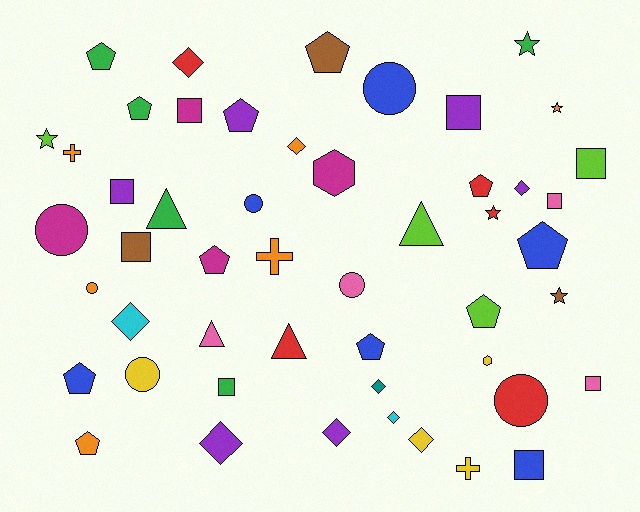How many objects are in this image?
There are 50 objects.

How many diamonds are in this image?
There are 9 diamonds.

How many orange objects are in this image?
There are 6 orange objects.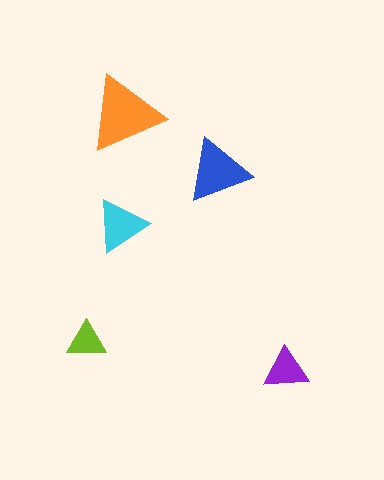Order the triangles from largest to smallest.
the orange one, the blue one, the cyan one, the purple one, the lime one.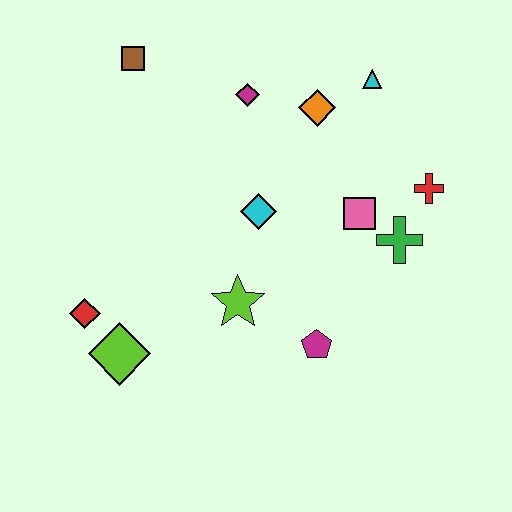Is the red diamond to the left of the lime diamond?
Yes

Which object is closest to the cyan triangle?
The orange diamond is closest to the cyan triangle.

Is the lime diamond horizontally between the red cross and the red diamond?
Yes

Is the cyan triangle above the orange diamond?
Yes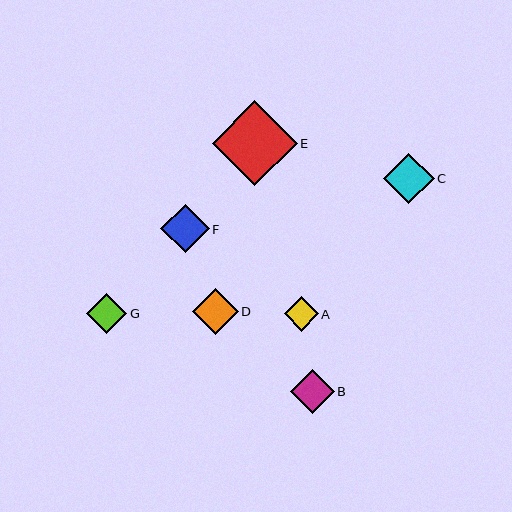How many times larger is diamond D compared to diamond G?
Diamond D is approximately 1.1 times the size of diamond G.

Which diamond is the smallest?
Diamond A is the smallest with a size of approximately 34 pixels.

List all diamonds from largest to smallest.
From largest to smallest: E, C, F, D, B, G, A.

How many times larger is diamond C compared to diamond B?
Diamond C is approximately 1.2 times the size of diamond B.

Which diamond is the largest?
Diamond E is the largest with a size of approximately 85 pixels.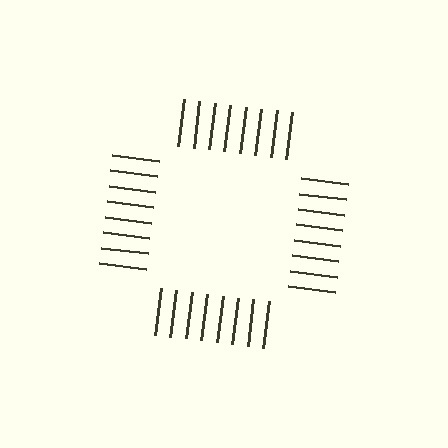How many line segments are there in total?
32 — 8 along each of the 4 edges.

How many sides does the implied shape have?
4 sides — the line-ends trace a square.